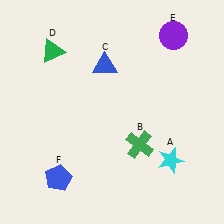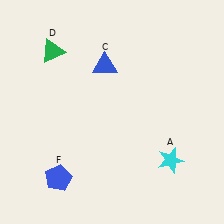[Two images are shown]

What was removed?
The purple circle (E), the green cross (B) were removed in Image 2.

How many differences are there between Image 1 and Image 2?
There are 2 differences between the two images.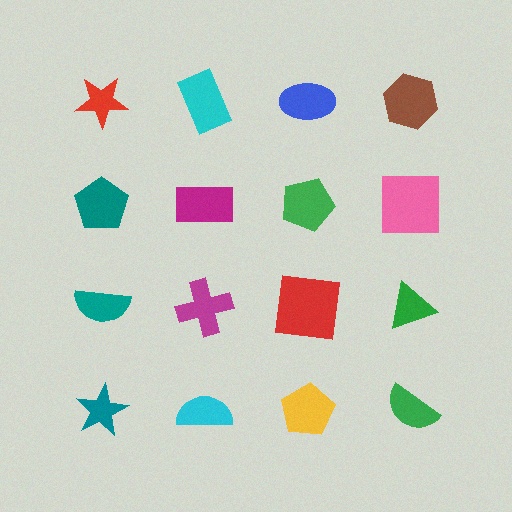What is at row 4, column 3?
A yellow pentagon.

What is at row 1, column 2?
A cyan rectangle.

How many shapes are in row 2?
4 shapes.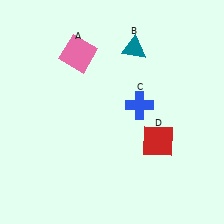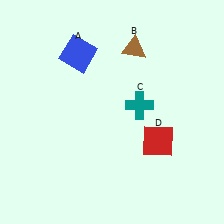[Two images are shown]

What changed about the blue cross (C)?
In Image 1, C is blue. In Image 2, it changed to teal.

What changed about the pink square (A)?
In Image 1, A is pink. In Image 2, it changed to blue.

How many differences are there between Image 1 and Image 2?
There are 3 differences between the two images.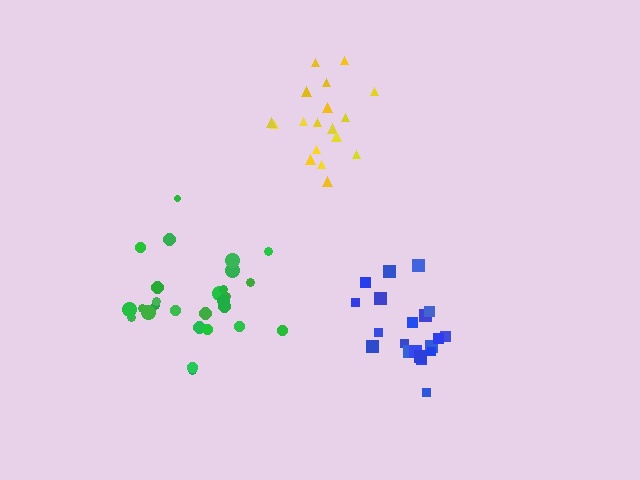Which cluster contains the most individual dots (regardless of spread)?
Green (27).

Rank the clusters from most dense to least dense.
blue, yellow, green.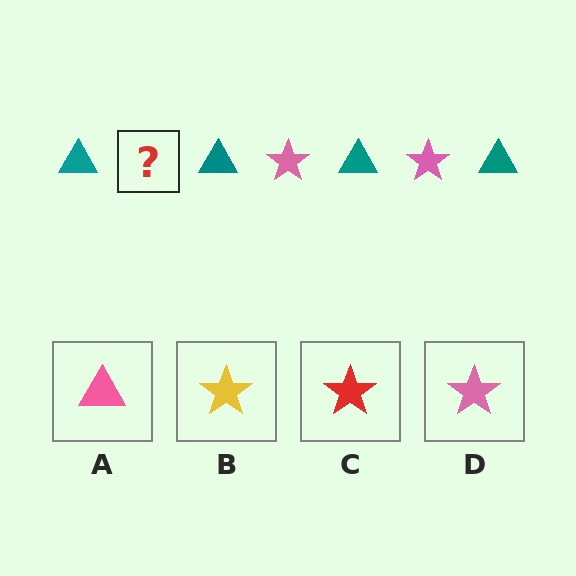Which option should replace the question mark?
Option D.